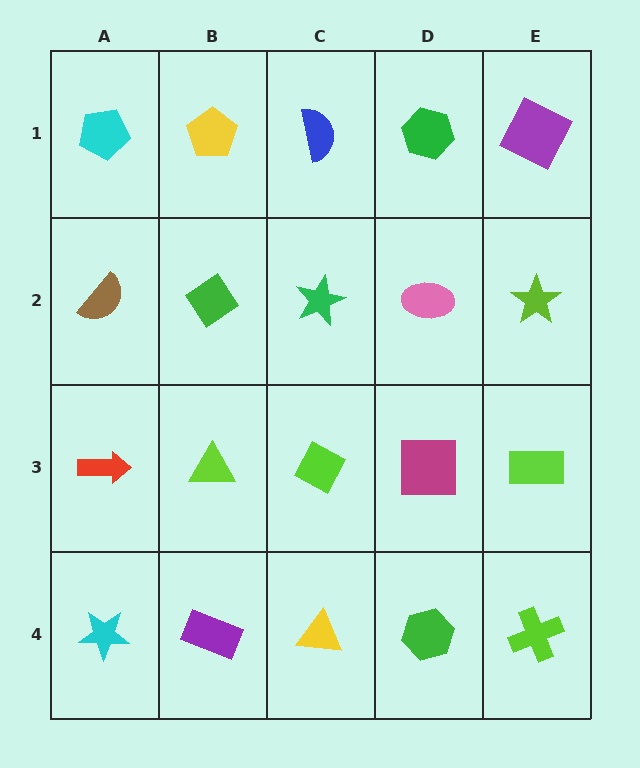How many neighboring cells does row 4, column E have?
2.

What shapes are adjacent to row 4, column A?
A red arrow (row 3, column A), a purple rectangle (row 4, column B).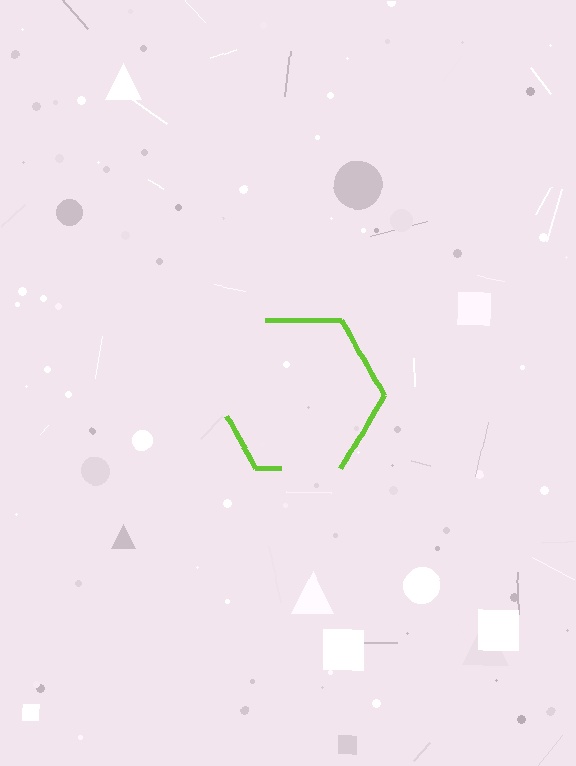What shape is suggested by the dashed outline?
The dashed outline suggests a hexagon.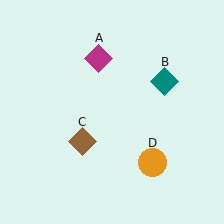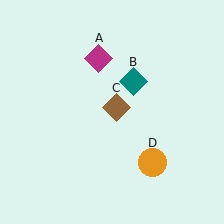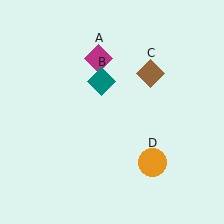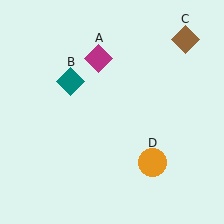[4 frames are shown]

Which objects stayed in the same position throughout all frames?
Magenta diamond (object A) and orange circle (object D) remained stationary.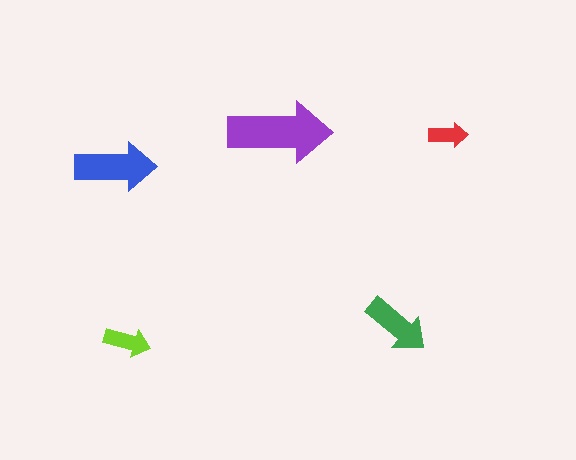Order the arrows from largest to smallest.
the purple one, the blue one, the green one, the lime one, the red one.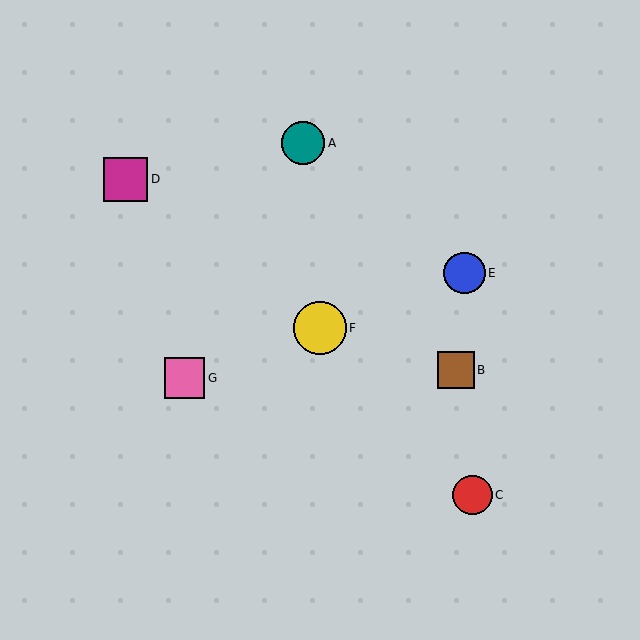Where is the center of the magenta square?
The center of the magenta square is at (126, 179).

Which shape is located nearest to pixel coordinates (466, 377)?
The brown square (labeled B) at (456, 370) is nearest to that location.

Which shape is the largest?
The yellow circle (labeled F) is the largest.